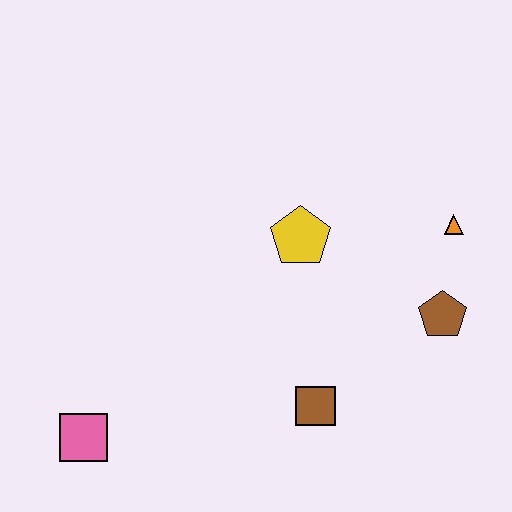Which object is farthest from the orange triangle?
The pink square is farthest from the orange triangle.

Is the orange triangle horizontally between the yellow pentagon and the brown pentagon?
No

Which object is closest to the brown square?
The brown pentagon is closest to the brown square.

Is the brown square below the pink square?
No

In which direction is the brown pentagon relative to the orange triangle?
The brown pentagon is below the orange triangle.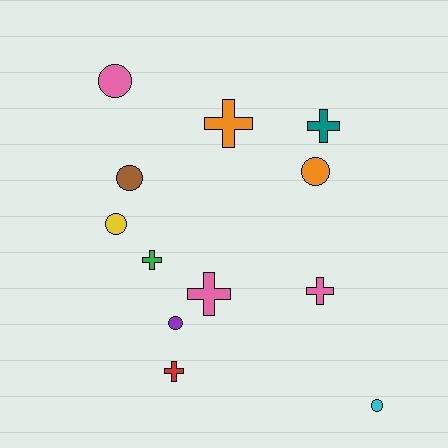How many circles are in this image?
There are 6 circles.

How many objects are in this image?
There are 12 objects.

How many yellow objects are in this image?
There is 1 yellow object.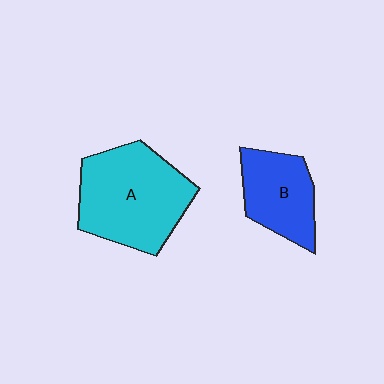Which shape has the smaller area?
Shape B (blue).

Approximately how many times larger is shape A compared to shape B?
Approximately 1.7 times.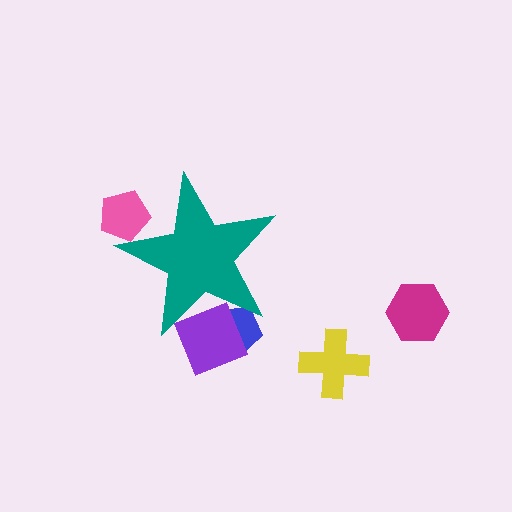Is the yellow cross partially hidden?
No, the yellow cross is fully visible.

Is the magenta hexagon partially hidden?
No, the magenta hexagon is fully visible.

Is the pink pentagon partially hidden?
Yes, the pink pentagon is partially hidden behind the teal star.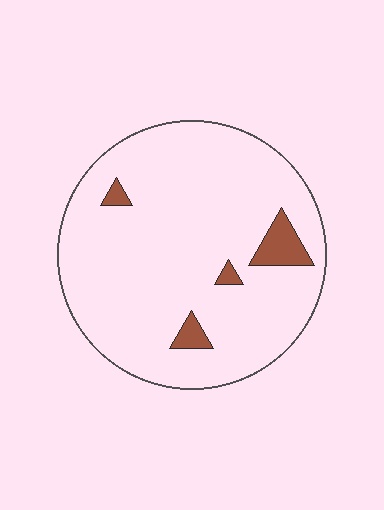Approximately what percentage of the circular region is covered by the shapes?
Approximately 5%.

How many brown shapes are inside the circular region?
4.